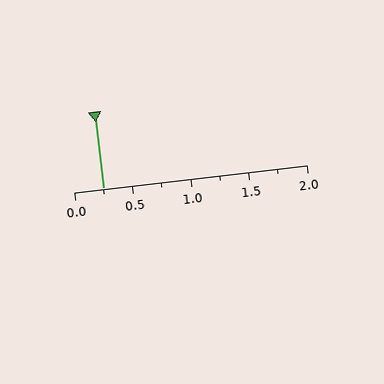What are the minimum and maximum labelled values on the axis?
The axis runs from 0.0 to 2.0.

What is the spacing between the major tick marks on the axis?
The major ticks are spaced 0.5 apart.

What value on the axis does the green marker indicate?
The marker indicates approximately 0.25.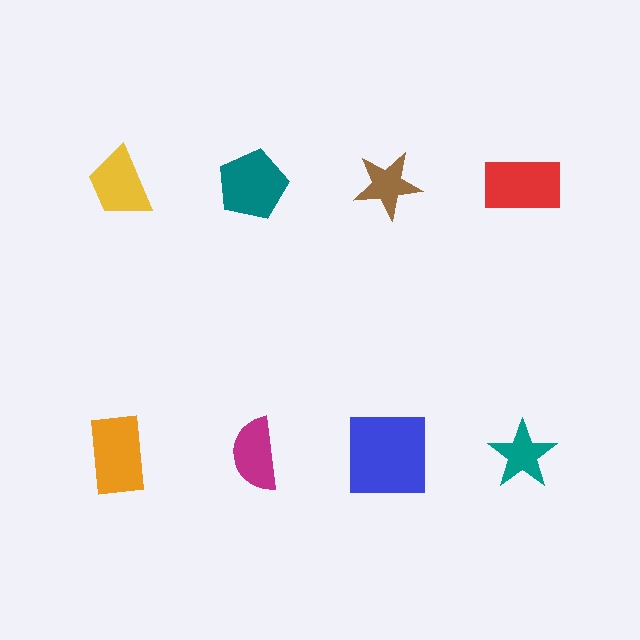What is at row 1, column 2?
A teal pentagon.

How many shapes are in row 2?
4 shapes.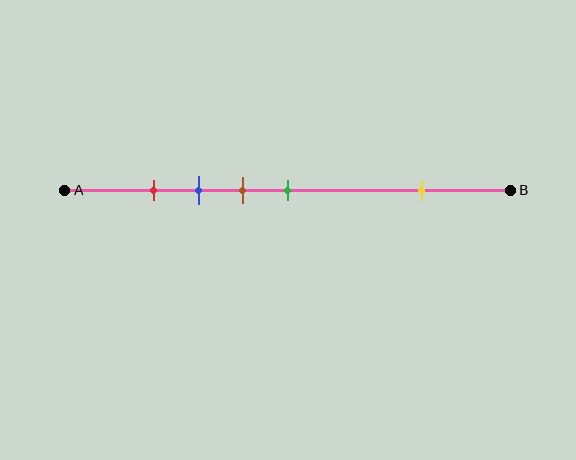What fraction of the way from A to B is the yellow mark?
The yellow mark is approximately 80% (0.8) of the way from A to B.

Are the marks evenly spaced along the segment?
No, the marks are not evenly spaced.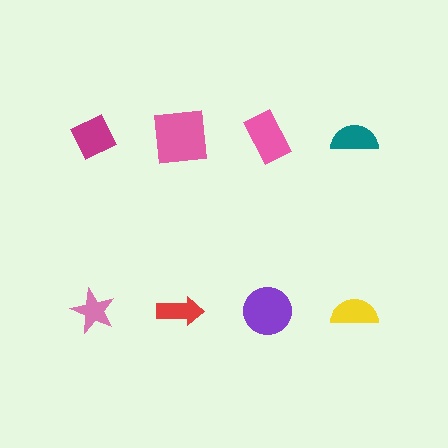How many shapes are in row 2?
4 shapes.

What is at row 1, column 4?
A teal semicircle.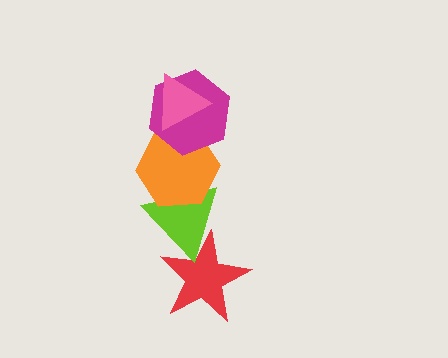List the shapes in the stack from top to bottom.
From top to bottom: the pink triangle, the magenta hexagon, the orange hexagon, the lime triangle, the red star.